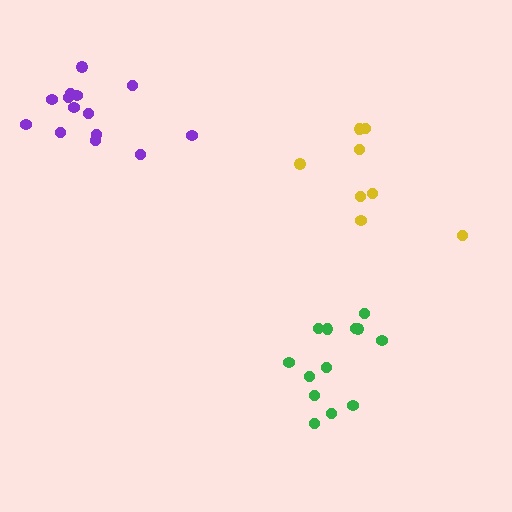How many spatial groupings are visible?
There are 3 spatial groupings.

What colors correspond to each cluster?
The clusters are colored: yellow, green, purple.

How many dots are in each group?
Group 1: 8 dots, Group 2: 13 dots, Group 3: 14 dots (35 total).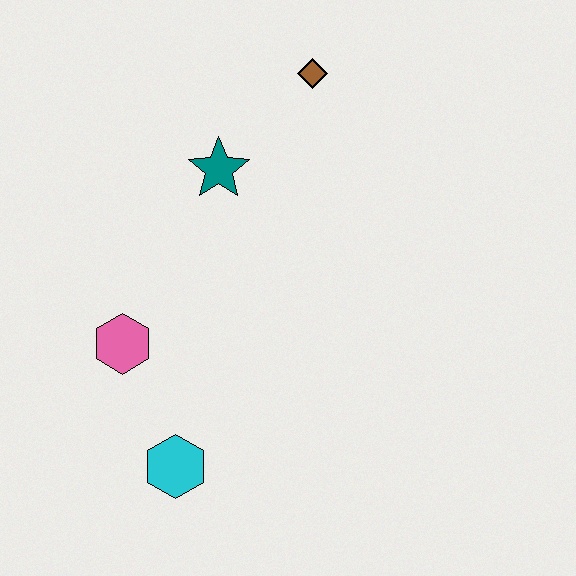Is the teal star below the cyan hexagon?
No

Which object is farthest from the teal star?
The cyan hexagon is farthest from the teal star.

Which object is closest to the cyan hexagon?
The pink hexagon is closest to the cyan hexagon.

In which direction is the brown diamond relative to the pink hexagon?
The brown diamond is above the pink hexagon.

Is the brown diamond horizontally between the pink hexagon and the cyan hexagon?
No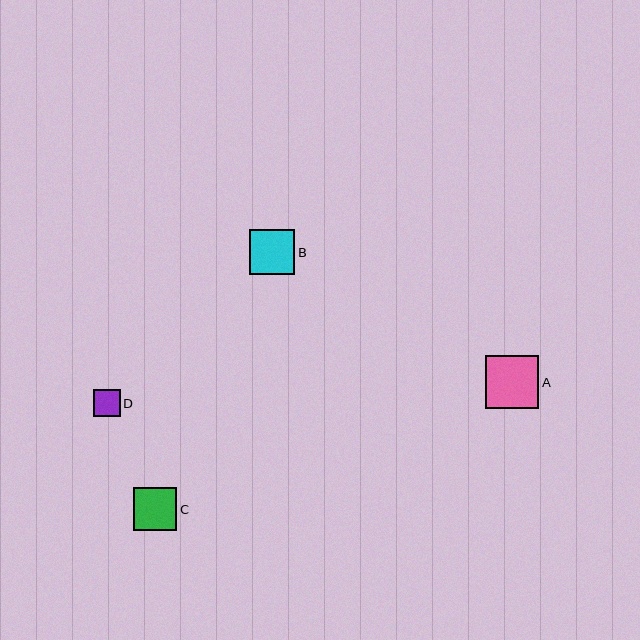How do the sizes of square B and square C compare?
Square B and square C are approximately the same size.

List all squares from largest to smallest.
From largest to smallest: A, B, C, D.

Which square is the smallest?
Square D is the smallest with a size of approximately 27 pixels.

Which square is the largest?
Square A is the largest with a size of approximately 53 pixels.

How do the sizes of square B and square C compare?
Square B and square C are approximately the same size.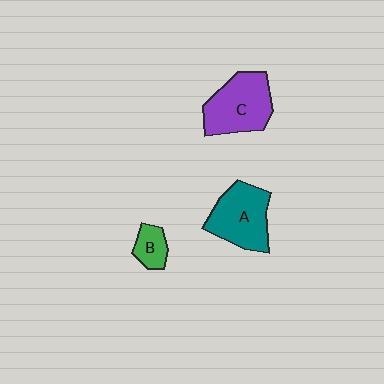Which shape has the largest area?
Shape C (purple).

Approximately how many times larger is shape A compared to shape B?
Approximately 2.7 times.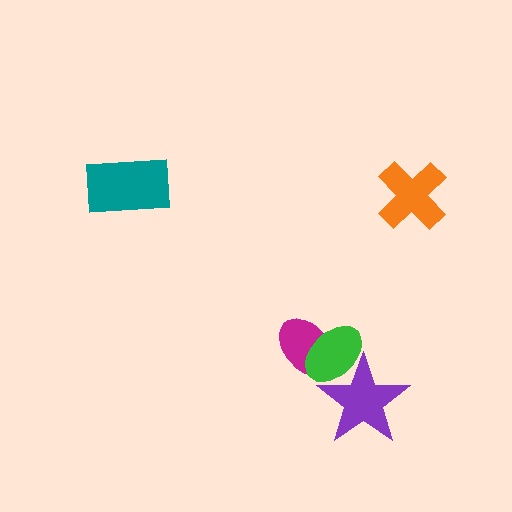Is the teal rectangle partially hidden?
No, no other shape covers it.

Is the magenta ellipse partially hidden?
Yes, it is partially covered by another shape.